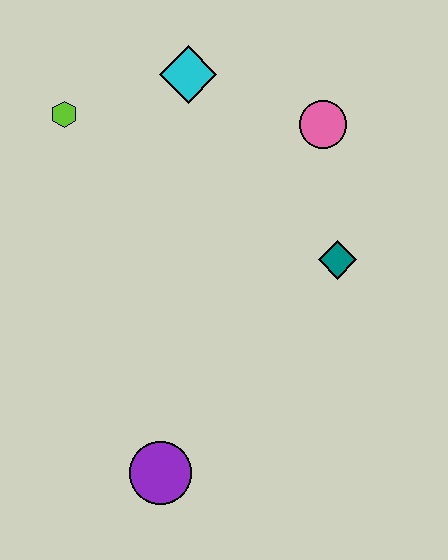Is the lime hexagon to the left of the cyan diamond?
Yes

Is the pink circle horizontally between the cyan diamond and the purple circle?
No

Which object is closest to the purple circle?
The teal diamond is closest to the purple circle.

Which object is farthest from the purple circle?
The cyan diamond is farthest from the purple circle.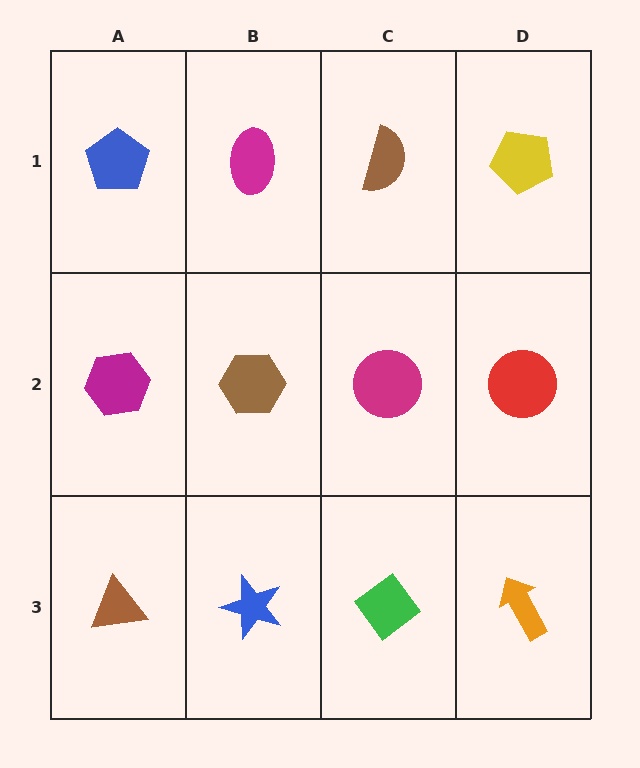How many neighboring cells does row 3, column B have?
3.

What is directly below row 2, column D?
An orange arrow.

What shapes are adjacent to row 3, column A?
A magenta hexagon (row 2, column A), a blue star (row 3, column B).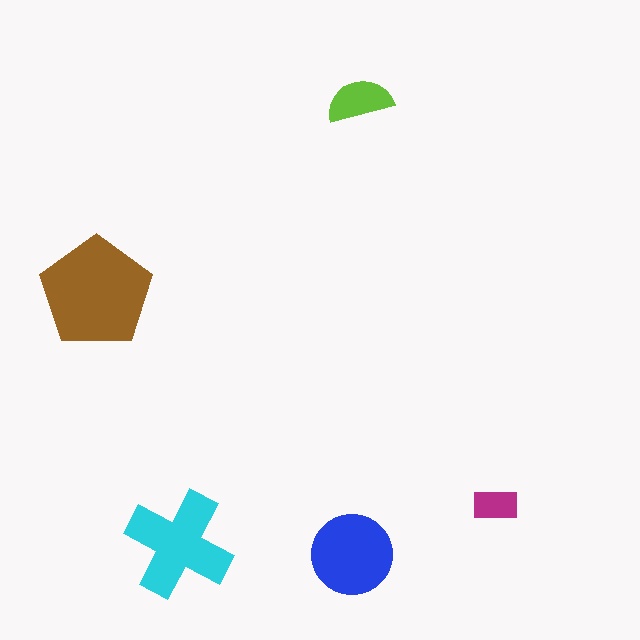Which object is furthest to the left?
The brown pentagon is leftmost.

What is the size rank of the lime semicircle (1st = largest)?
4th.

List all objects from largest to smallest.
The brown pentagon, the cyan cross, the blue circle, the lime semicircle, the magenta rectangle.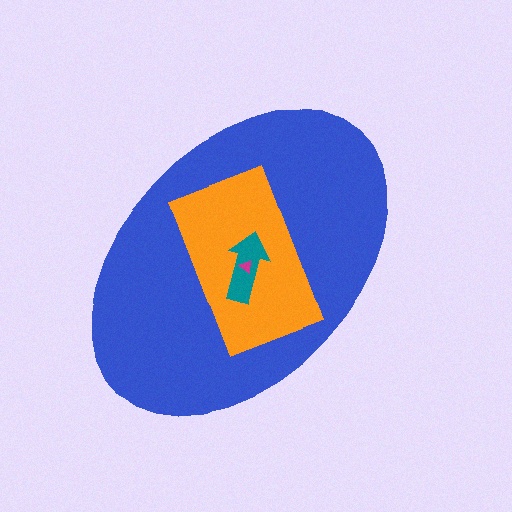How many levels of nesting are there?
4.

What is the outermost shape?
The blue ellipse.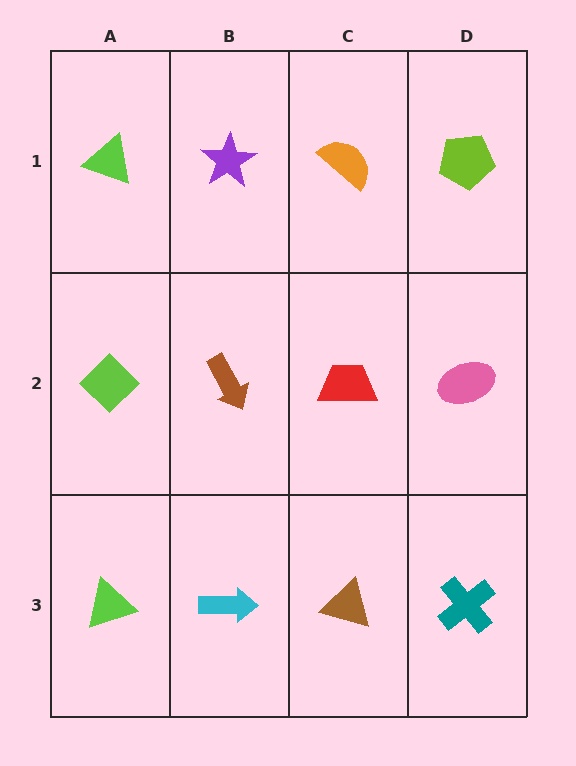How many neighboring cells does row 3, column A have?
2.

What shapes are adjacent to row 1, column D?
A pink ellipse (row 2, column D), an orange semicircle (row 1, column C).